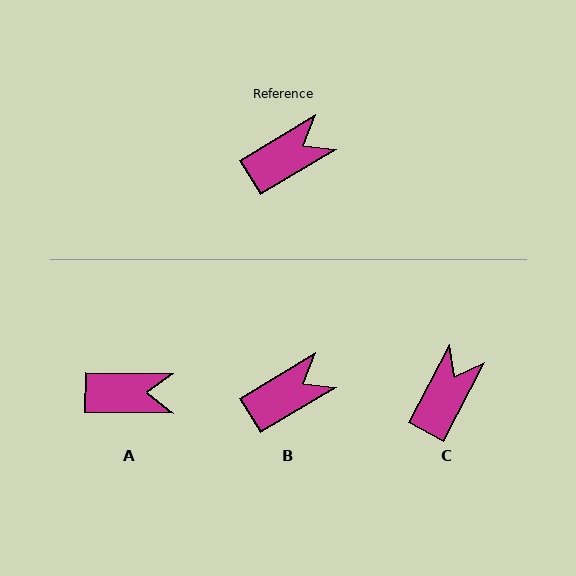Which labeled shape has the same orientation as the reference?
B.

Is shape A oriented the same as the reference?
No, it is off by about 31 degrees.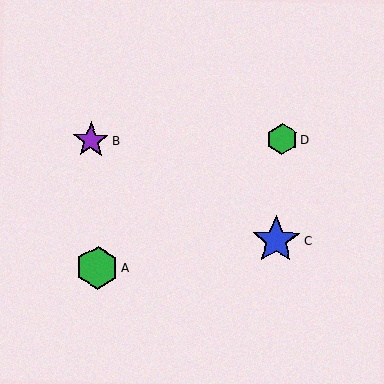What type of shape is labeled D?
Shape D is a green hexagon.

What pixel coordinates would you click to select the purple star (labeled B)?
Click at (91, 140) to select the purple star B.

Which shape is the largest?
The blue star (labeled C) is the largest.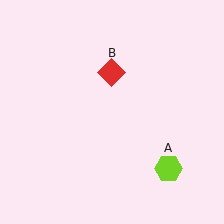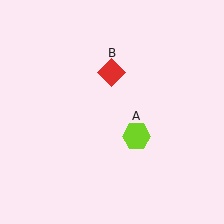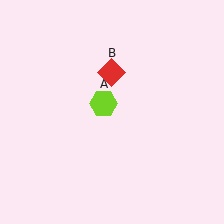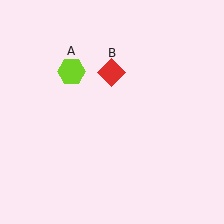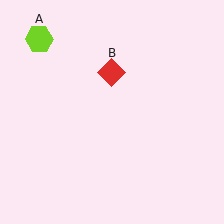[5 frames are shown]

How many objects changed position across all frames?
1 object changed position: lime hexagon (object A).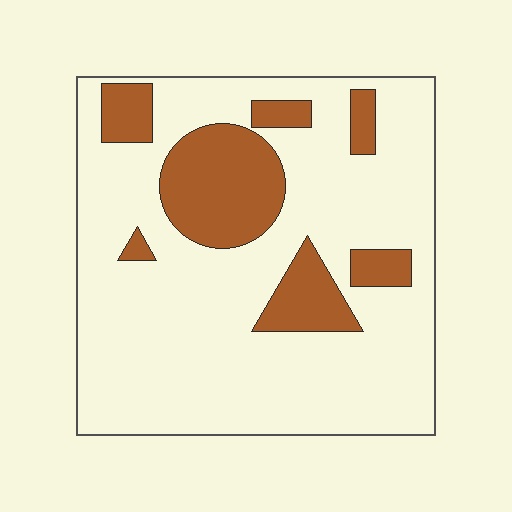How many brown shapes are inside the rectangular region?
7.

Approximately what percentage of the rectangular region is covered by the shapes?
Approximately 20%.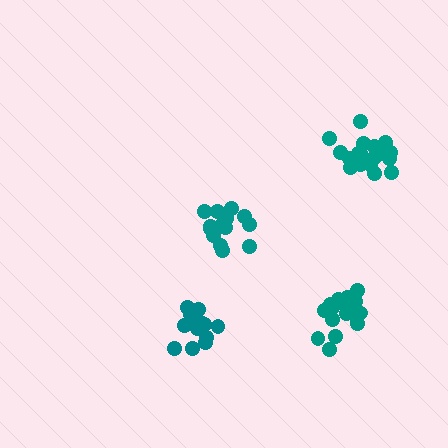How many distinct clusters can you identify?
There are 4 distinct clusters.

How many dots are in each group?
Group 1: 16 dots, Group 2: 16 dots, Group 3: 18 dots, Group 4: 20 dots (70 total).